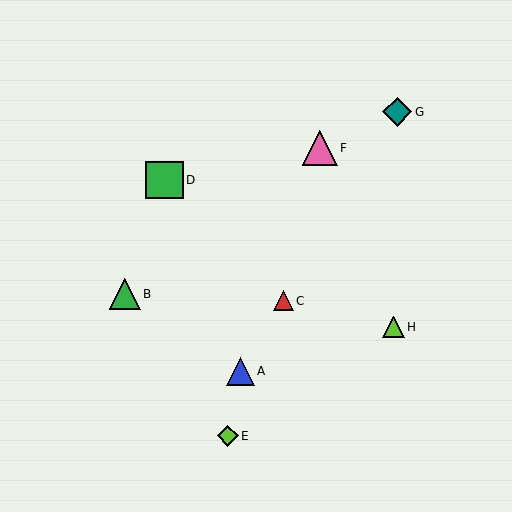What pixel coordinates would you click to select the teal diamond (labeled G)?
Click at (397, 112) to select the teal diamond G.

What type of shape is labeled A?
Shape A is a blue triangle.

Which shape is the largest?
The green square (labeled D) is the largest.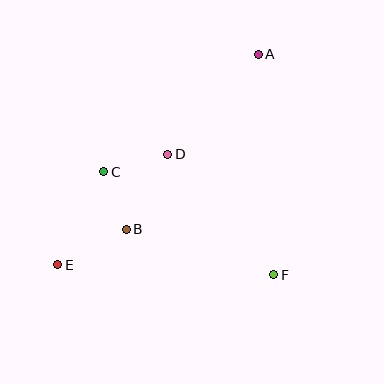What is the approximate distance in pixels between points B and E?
The distance between B and E is approximately 77 pixels.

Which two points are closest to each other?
Points B and C are closest to each other.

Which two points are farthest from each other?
Points A and E are farthest from each other.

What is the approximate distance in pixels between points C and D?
The distance between C and D is approximately 67 pixels.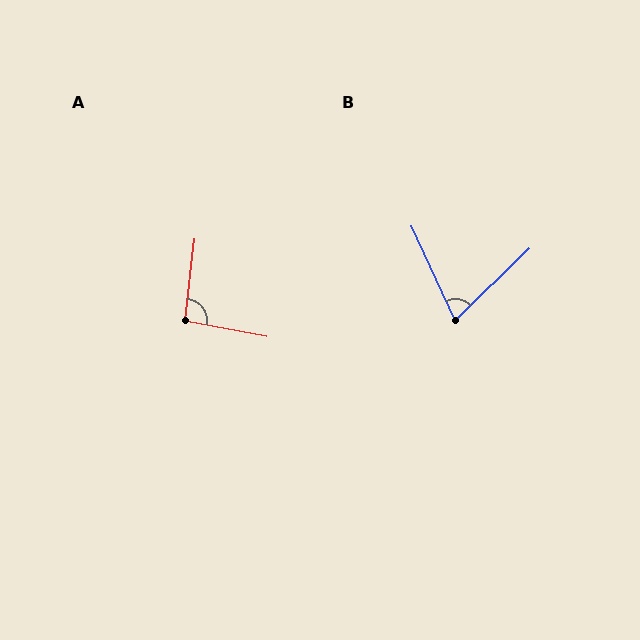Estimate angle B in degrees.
Approximately 71 degrees.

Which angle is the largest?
A, at approximately 94 degrees.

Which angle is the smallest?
B, at approximately 71 degrees.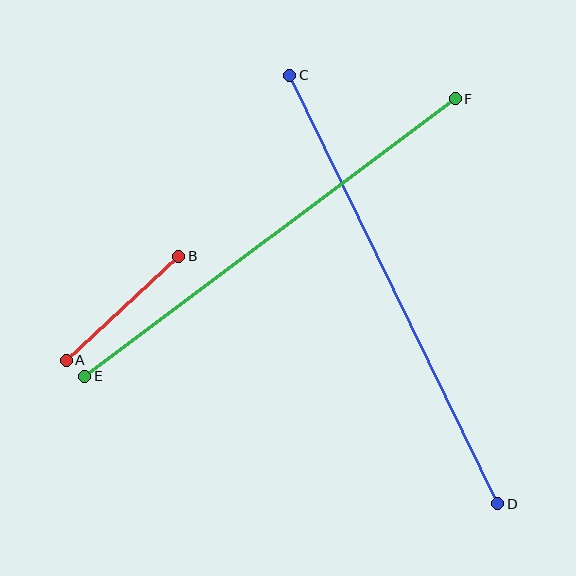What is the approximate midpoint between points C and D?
The midpoint is at approximately (394, 290) pixels.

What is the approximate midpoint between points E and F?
The midpoint is at approximately (270, 237) pixels.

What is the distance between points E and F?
The distance is approximately 463 pixels.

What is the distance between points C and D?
The distance is approximately 476 pixels.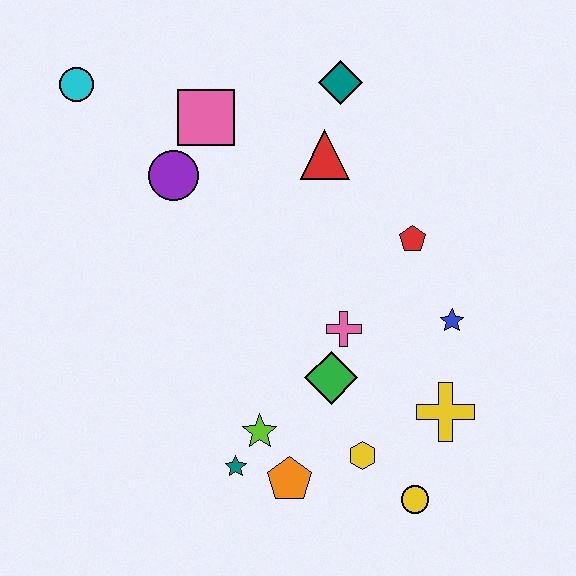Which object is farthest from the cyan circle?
The yellow circle is farthest from the cyan circle.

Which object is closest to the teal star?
The lime star is closest to the teal star.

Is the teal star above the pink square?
No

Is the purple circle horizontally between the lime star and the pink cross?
No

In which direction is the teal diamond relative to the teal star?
The teal diamond is above the teal star.